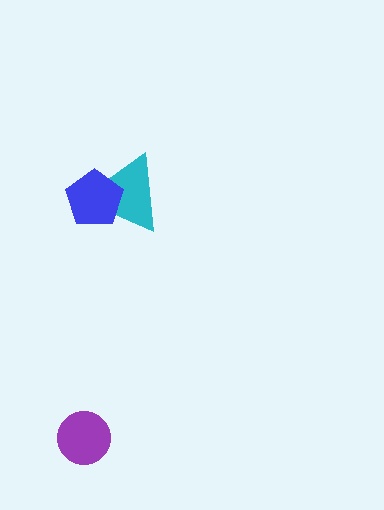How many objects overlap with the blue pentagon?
1 object overlaps with the blue pentagon.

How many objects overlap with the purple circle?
0 objects overlap with the purple circle.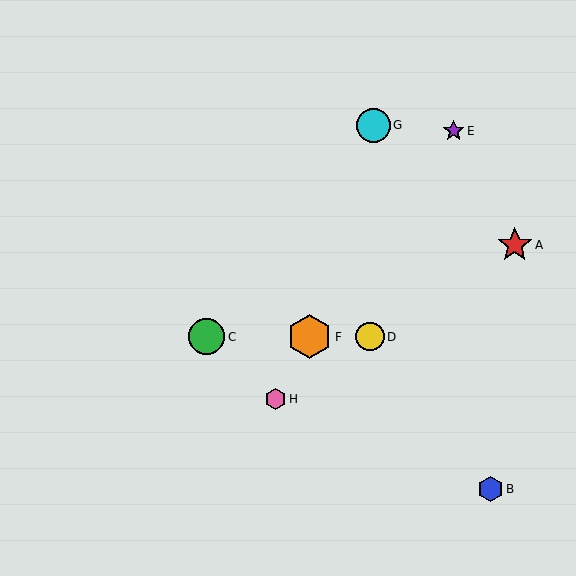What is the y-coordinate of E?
Object E is at y≈131.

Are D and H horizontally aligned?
No, D is at y≈337 and H is at y≈399.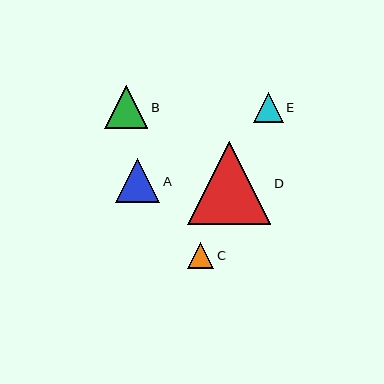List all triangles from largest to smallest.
From largest to smallest: D, A, B, E, C.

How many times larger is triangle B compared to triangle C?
Triangle B is approximately 1.7 times the size of triangle C.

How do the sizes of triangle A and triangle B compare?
Triangle A and triangle B are approximately the same size.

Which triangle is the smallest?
Triangle C is the smallest with a size of approximately 26 pixels.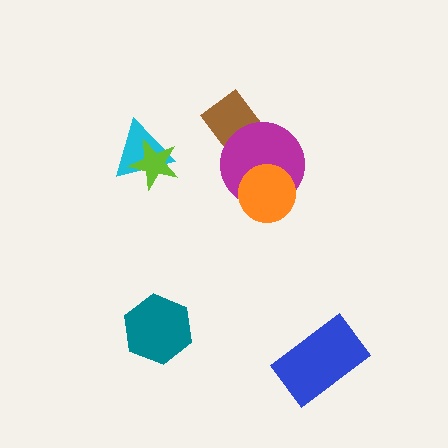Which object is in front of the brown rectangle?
The magenta circle is in front of the brown rectangle.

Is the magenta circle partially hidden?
Yes, it is partially covered by another shape.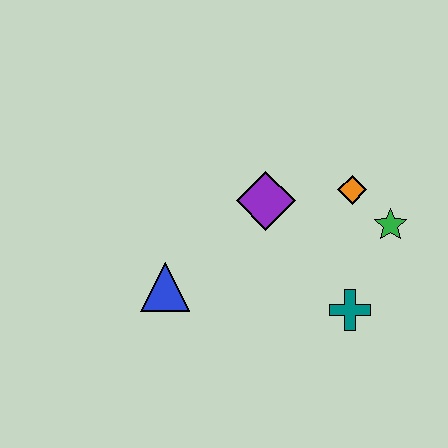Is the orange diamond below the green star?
No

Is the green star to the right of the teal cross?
Yes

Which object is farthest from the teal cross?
The blue triangle is farthest from the teal cross.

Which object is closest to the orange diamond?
The green star is closest to the orange diamond.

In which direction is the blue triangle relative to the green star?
The blue triangle is to the left of the green star.